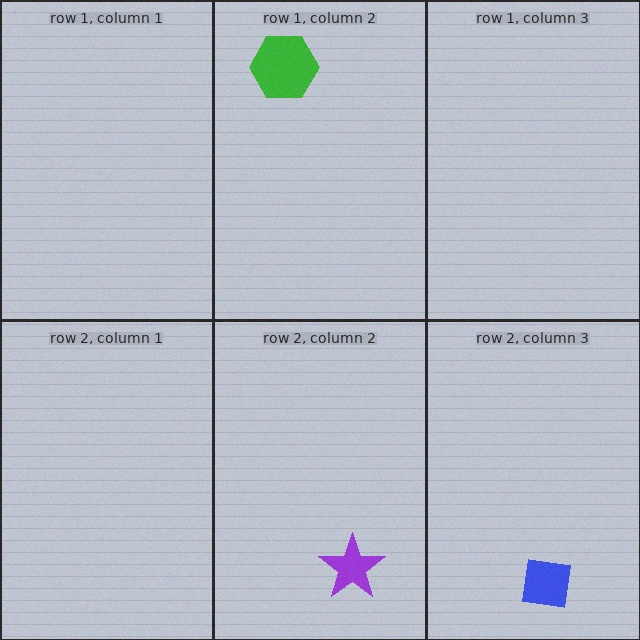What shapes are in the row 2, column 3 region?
The blue square.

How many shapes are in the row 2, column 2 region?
1.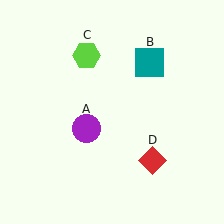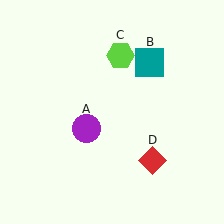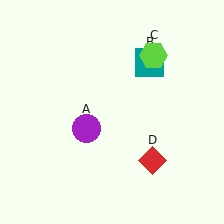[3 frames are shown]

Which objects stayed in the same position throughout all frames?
Purple circle (object A) and teal square (object B) and red diamond (object D) remained stationary.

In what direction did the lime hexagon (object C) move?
The lime hexagon (object C) moved right.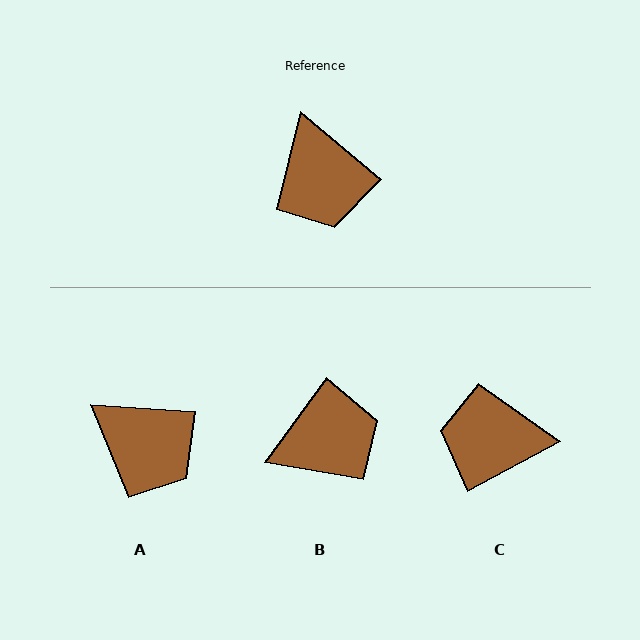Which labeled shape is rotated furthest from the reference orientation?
C, about 112 degrees away.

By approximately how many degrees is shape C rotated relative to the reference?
Approximately 112 degrees clockwise.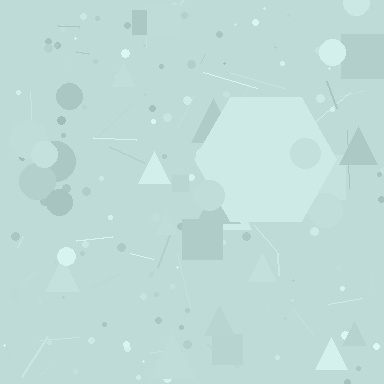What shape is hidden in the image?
A hexagon is hidden in the image.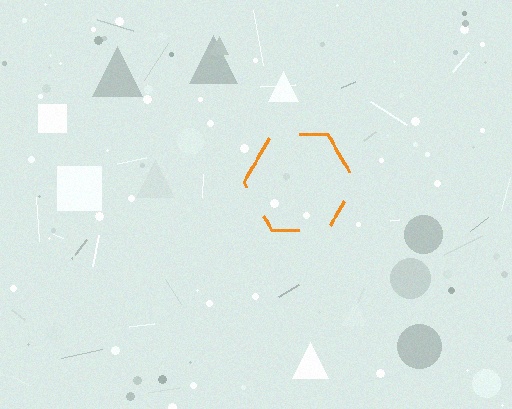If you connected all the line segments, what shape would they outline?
They would outline a hexagon.